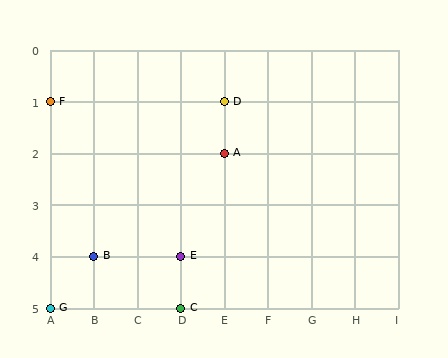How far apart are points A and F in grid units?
Points A and F are 4 columns and 1 row apart (about 4.1 grid units diagonally).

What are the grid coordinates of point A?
Point A is at grid coordinates (E, 2).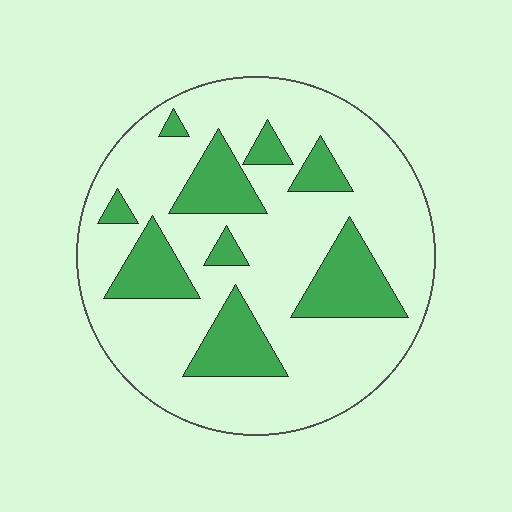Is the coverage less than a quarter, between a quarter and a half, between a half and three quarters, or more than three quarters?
Less than a quarter.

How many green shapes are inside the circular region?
9.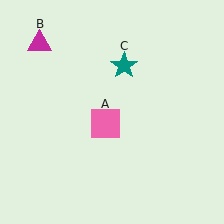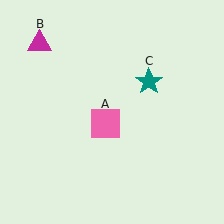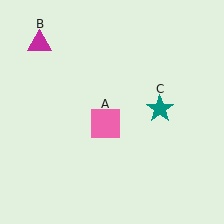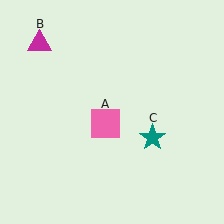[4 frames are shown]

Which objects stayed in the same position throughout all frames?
Pink square (object A) and magenta triangle (object B) remained stationary.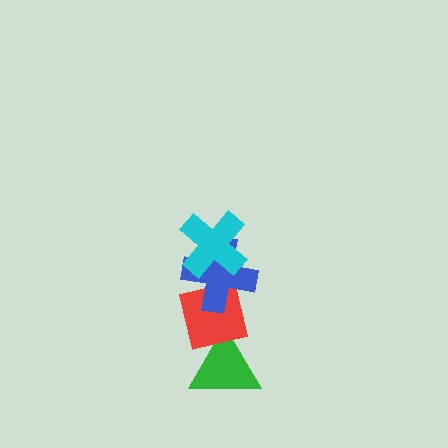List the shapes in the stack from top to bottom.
From top to bottom: the cyan cross, the blue cross, the red square, the green triangle.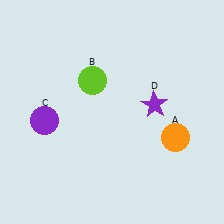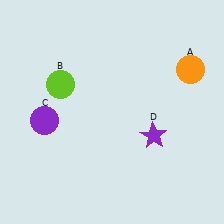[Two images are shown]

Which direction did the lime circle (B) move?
The lime circle (B) moved left.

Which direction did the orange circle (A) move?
The orange circle (A) moved up.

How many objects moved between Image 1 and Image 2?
3 objects moved between the two images.